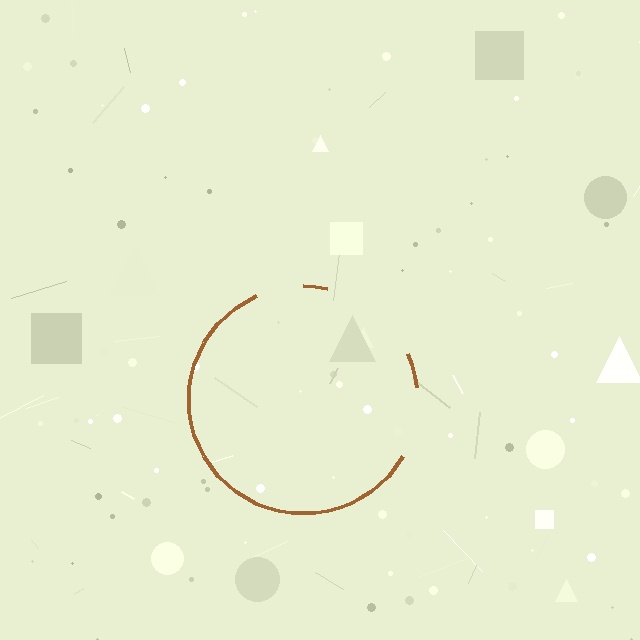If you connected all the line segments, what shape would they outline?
They would outline a circle.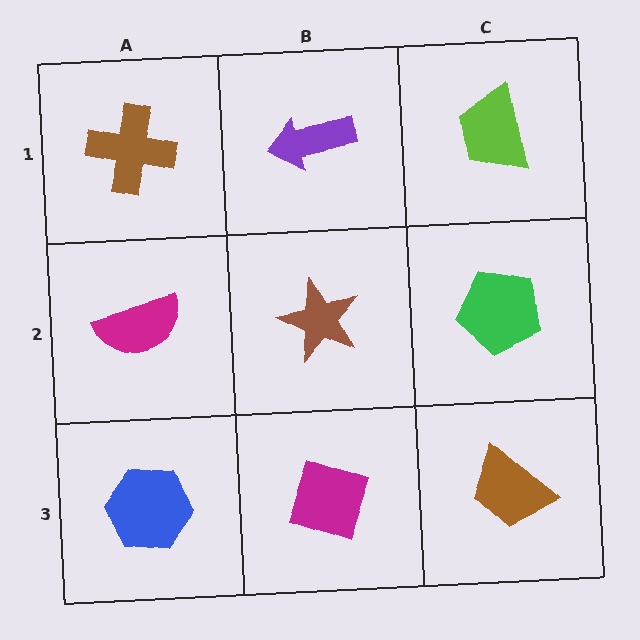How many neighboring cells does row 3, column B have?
3.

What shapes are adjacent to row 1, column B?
A brown star (row 2, column B), a brown cross (row 1, column A), a lime trapezoid (row 1, column C).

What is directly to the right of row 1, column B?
A lime trapezoid.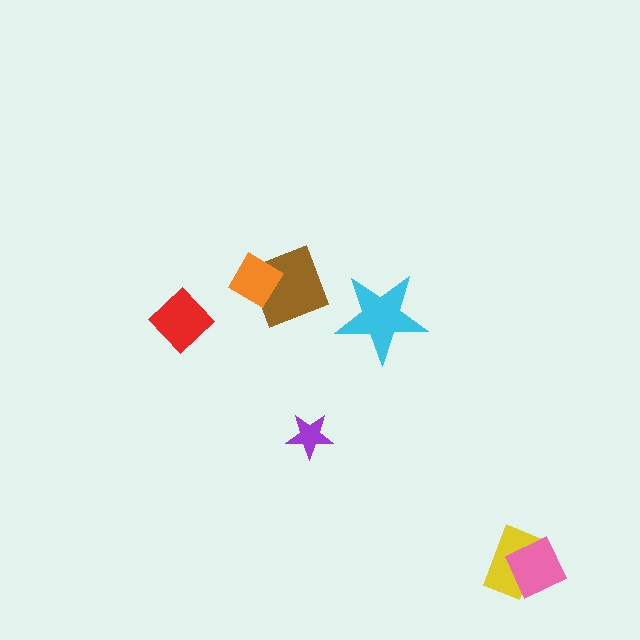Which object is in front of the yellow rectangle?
The pink diamond is in front of the yellow rectangle.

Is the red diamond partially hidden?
No, no other shape covers it.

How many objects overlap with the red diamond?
0 objects overlap with the red diamond.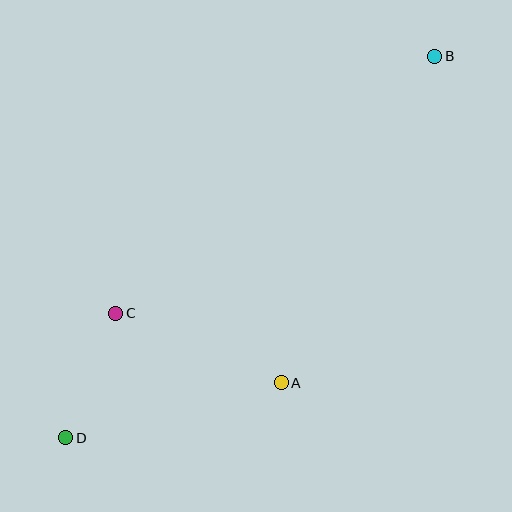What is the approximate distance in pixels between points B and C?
The distance between B and C is approximately 410 pixels.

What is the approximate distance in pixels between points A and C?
The distance between A and C is approximately 180 pixels.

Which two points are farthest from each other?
Points B and D are farthest from each other.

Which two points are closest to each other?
Points C and D are closest to each other.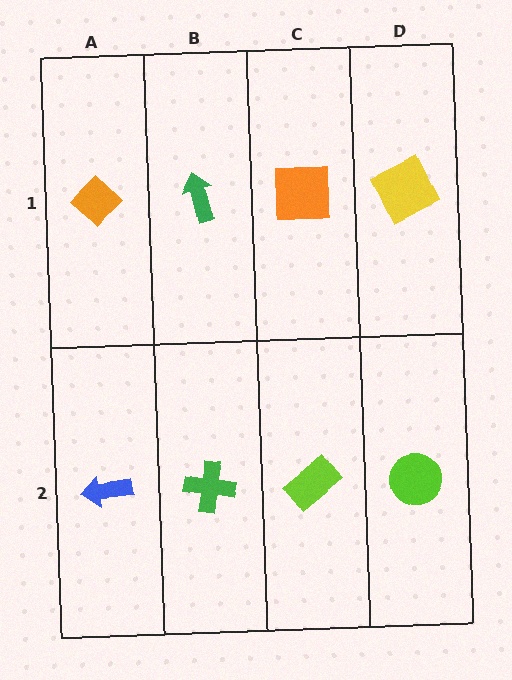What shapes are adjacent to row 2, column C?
An orange square (row 1, column C), a green cross (row 2, column B), a lime circle (row 2, column D).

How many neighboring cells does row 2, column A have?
2.